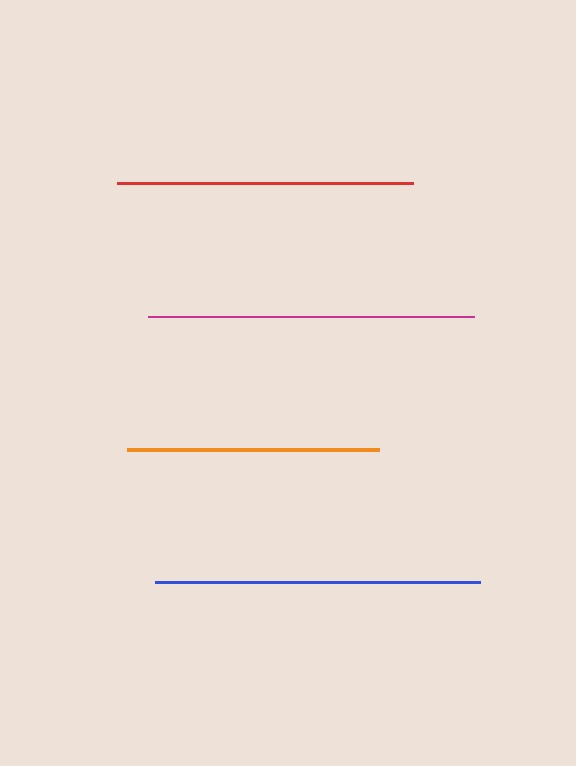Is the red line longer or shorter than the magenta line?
The magenta line is longer than the red line.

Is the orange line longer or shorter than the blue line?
The blue line is longer than the orange line.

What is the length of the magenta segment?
The magenta segment is approximately 326 pixels long.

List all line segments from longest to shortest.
From longest to shortest: magenta, blue, red, orange.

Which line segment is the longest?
The magenta line is the longest at approximately 326 pixels.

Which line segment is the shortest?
The orange line is the shortest at approximately 252 pixels.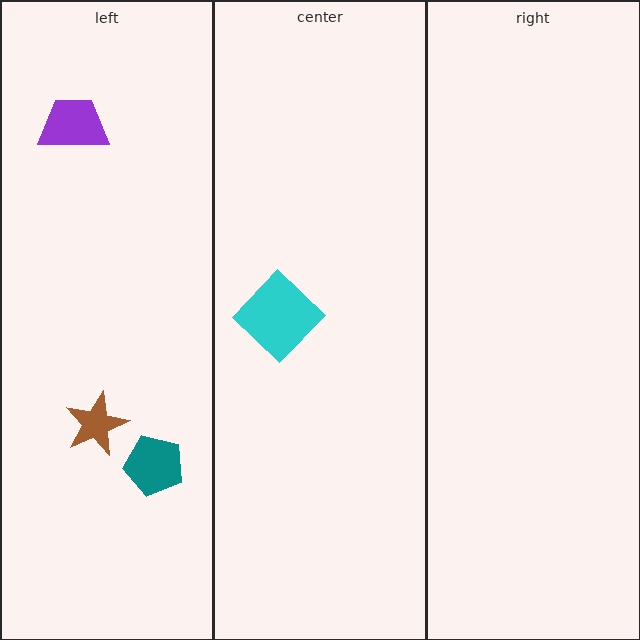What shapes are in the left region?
The teal pentagon, the purple trapezoid, the brown star.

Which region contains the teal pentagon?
The left region.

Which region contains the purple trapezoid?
The left region.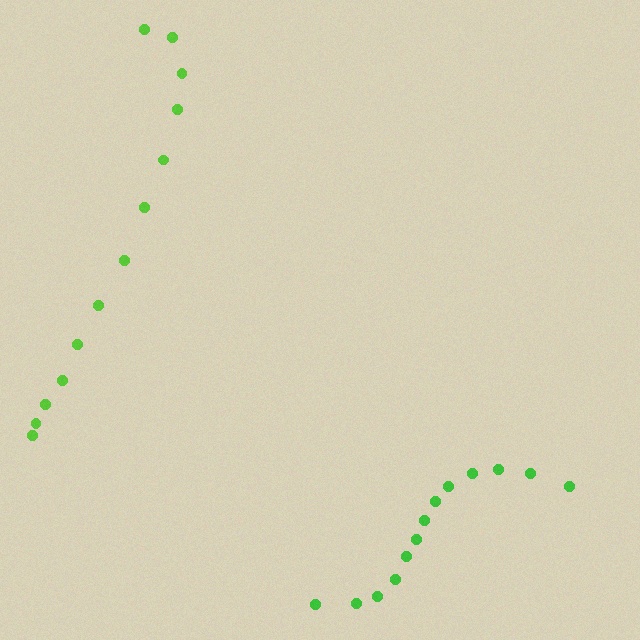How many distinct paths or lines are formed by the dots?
There are 2 distinct paths.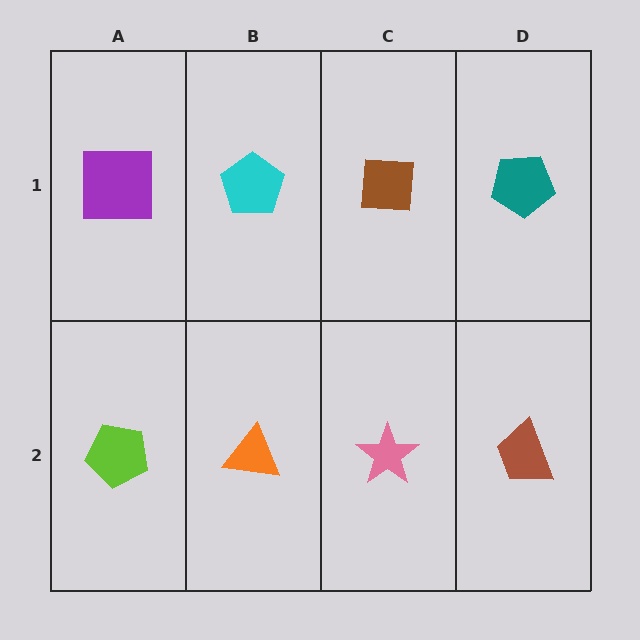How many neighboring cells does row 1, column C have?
3.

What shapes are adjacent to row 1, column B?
An orange triangle (row 2, column B), a purple square (row 1, column A), a brown square (row 1, column C).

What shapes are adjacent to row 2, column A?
A purple square (row 1, column A), an orange triangle (row 2, column B).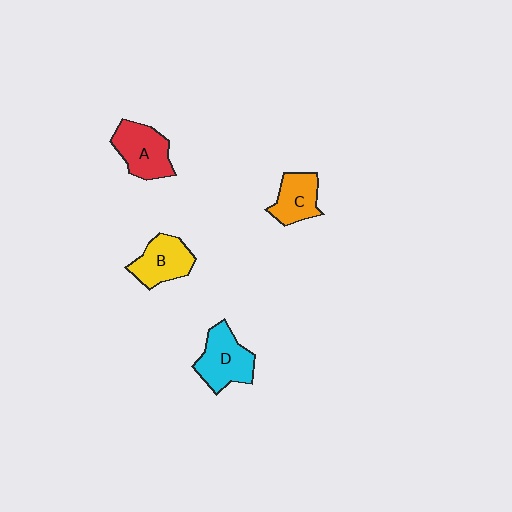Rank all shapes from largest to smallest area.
From largest to smallest: D (cyan), A (red), B (yellow), C (orange).